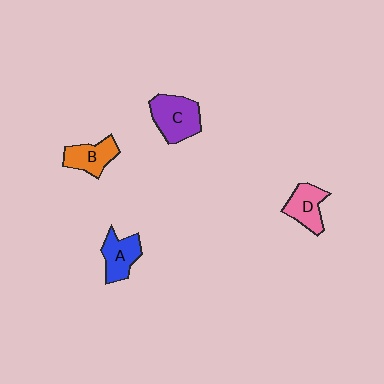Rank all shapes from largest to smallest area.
From largest to smallest: C (purple), A (blue), B (orange), D (pink).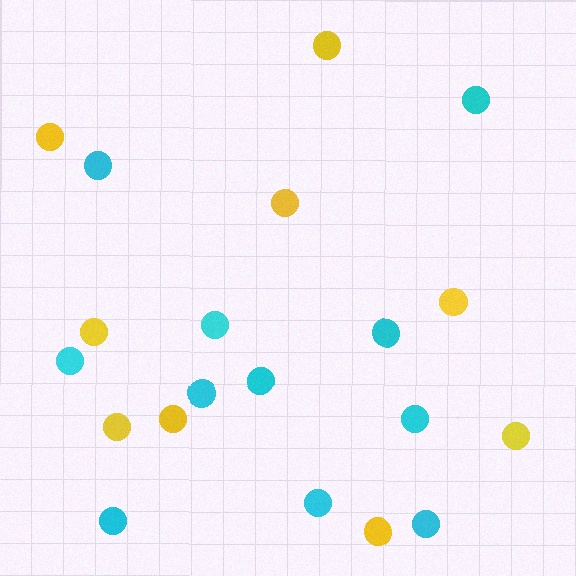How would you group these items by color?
There are 2 groups: one group of yellow circles (9) and one group of cyan circles (11).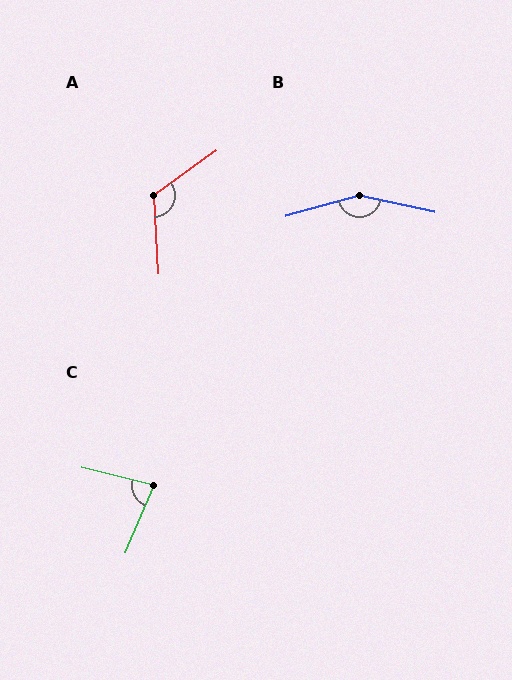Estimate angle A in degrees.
Approximately 122 degrees.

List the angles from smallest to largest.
C (81°), A (122°), B (152°).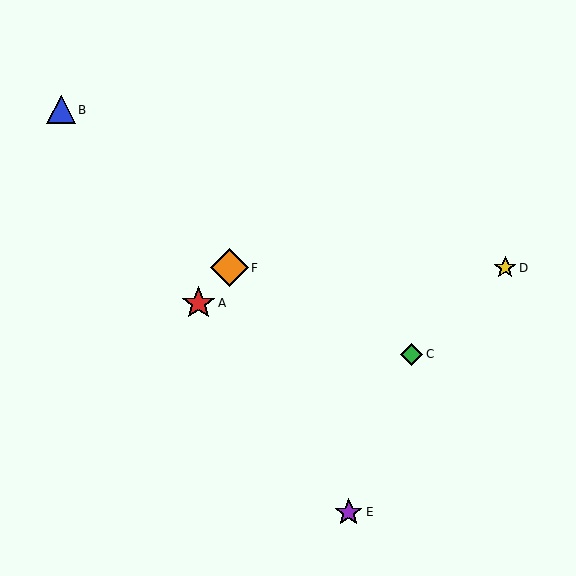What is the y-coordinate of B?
Object B is at y≈110.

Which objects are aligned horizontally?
Objects D, F are aligned horizontally.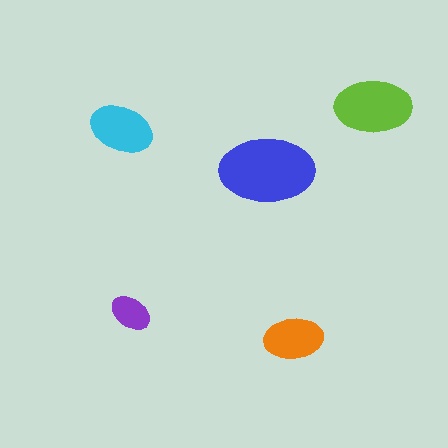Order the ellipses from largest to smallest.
the blue one, the lime one, the cyan one, the orange one, the purple one.